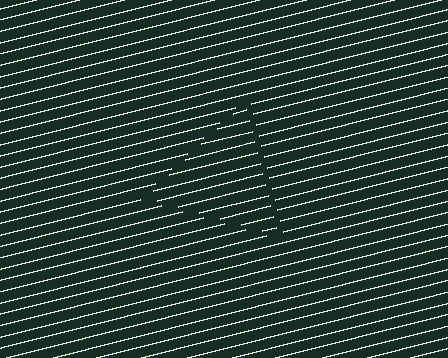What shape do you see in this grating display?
An illusory triangle. The interior of the shape contains the same grating, shifted by half a period — the contour is defined by the phase discontinuity where line-ends from the inner and outer gratings abut.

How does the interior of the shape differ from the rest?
The interior of the shape contains the same grating, shifted by half a period — the contour is defined by the phase discontinuity where line-ends from the inner and outer gratings abut.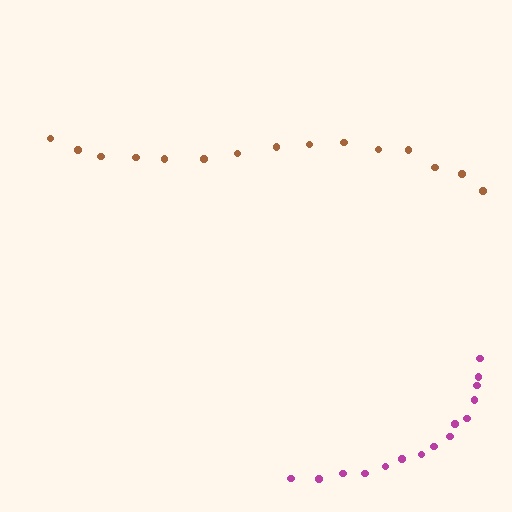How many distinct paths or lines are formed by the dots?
There are 2 distinct paths.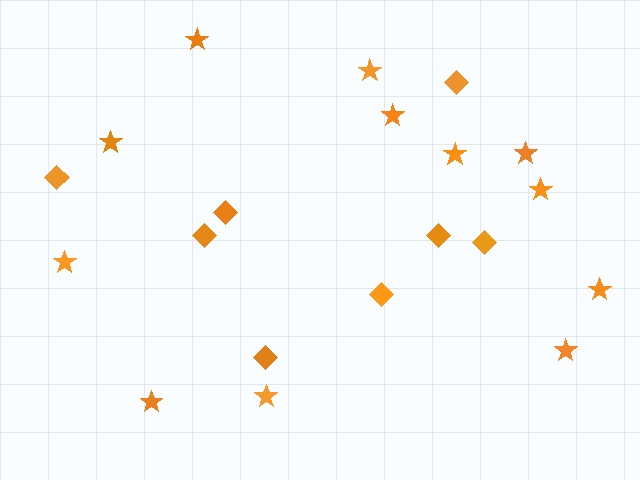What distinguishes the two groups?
There are 2 groups: one group of stars (12) and one group of diamonds (8).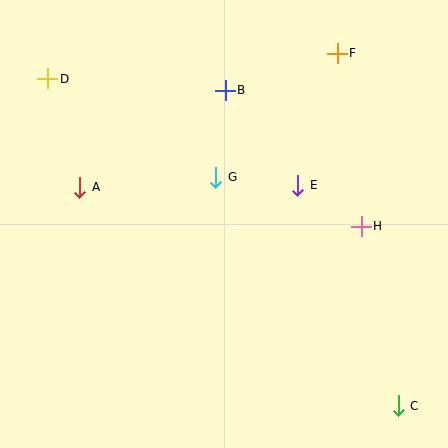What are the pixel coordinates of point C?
Point C is at (398, 406).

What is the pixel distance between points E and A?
The distance between E and A is 218 pixels.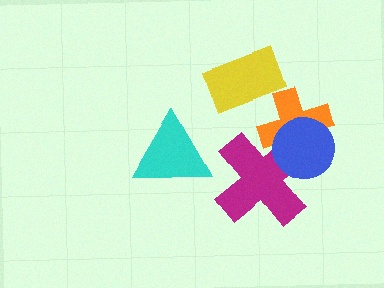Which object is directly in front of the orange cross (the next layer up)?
The magenta cross is directly in front of the orange cross.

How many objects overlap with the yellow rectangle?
0 objects overlap with the yellow rectangle.